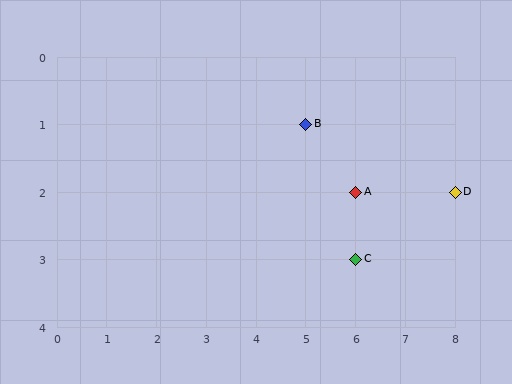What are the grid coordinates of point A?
Point A is at grid coordinates (6, 2).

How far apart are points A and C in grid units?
Points A and C are 1 row apart.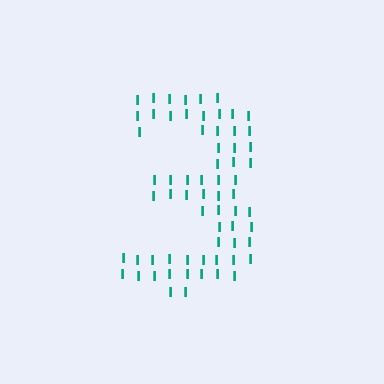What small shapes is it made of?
It is made of small letter I's.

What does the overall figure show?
The overall figure shows the digit 3.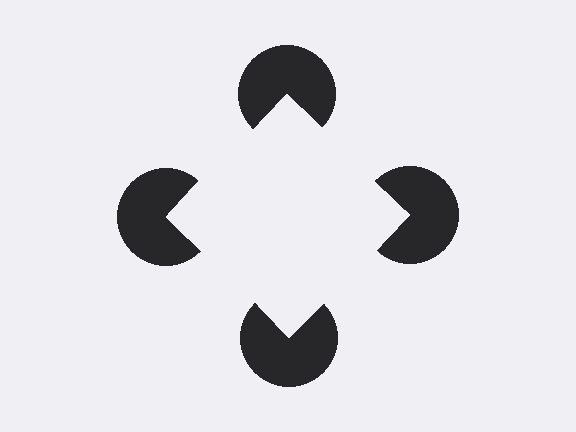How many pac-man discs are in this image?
There are 4 — one at each vertex of the illusory square.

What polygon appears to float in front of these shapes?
An illusory square — its edges are inferred from the aligned wedge cuts in the pac-man discs, not physically drawn.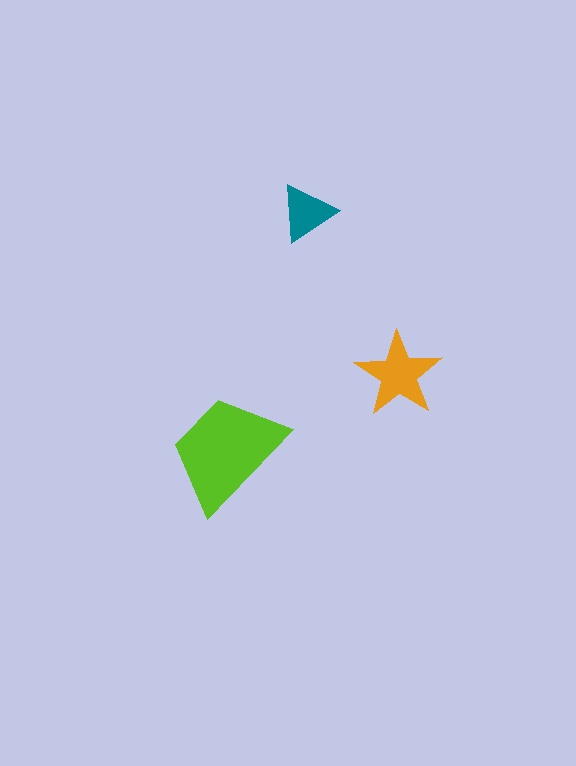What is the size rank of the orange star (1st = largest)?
2nd.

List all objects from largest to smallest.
The lime trapezoid, the orange star, the teal triangle.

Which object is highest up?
The teal triangle is topmost.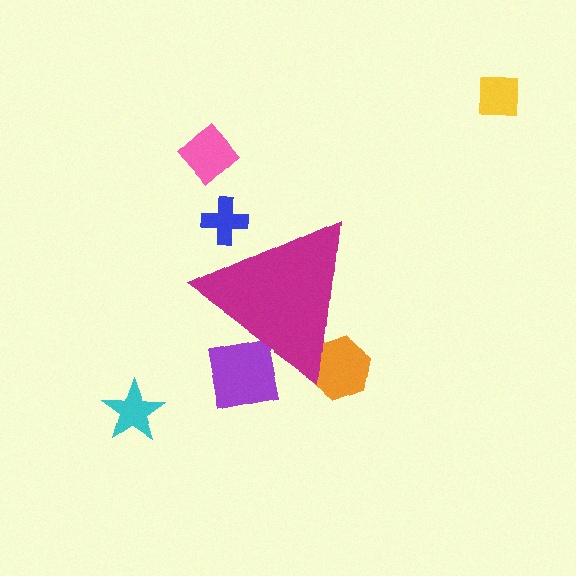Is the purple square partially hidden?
Yes, the purple square is partially hidden behind the magenta triangle.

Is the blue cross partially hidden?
Yes, the blue cross is partially hidden behind the magenta triangle.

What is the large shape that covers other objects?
A magenta triangle.